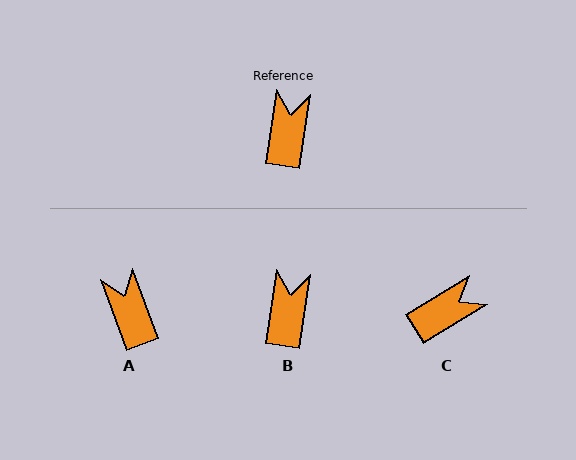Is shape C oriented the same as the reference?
No, it is off by about 50 degrees.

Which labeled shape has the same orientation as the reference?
B.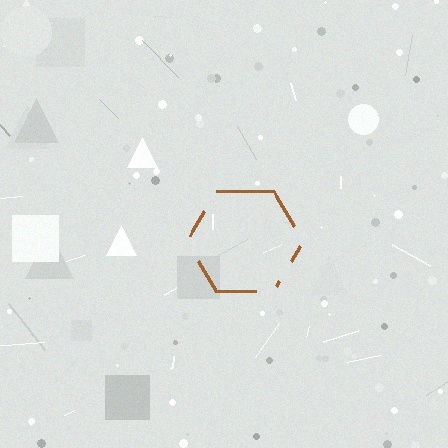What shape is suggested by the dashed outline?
The dashed outline suggests a hexagon.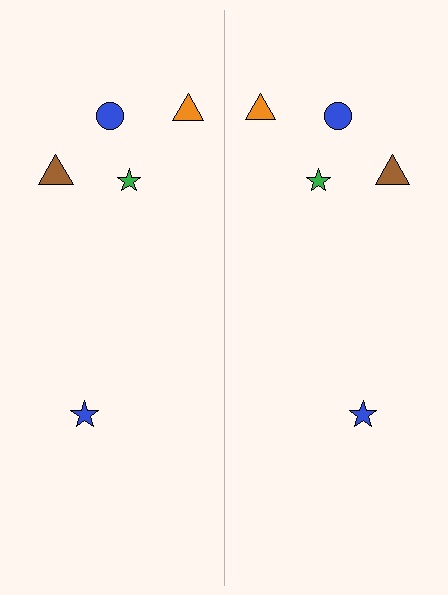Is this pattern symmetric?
Yes, this pattern has bilateral (reflection) symmetry.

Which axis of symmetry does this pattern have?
The pattern has a vertical axis of symmetry running through the center of the image.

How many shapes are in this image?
There are 10 shapes in this image.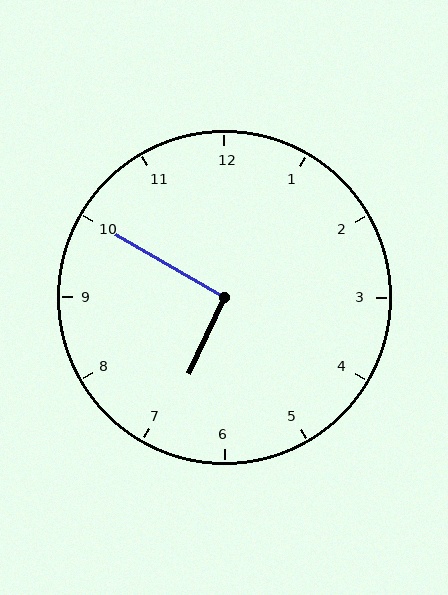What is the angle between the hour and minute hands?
Approximately 95 degrees.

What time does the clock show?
6:50.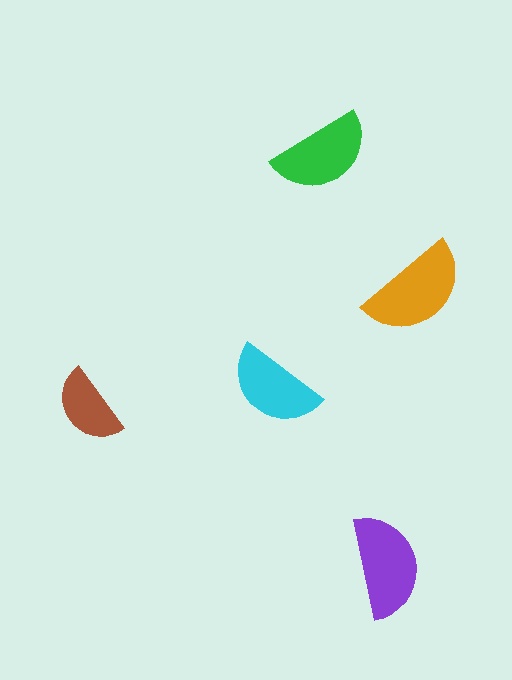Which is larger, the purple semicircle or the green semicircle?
The purple one.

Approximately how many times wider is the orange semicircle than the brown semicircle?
About 1.5 times wider.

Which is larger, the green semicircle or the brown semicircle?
The green one.